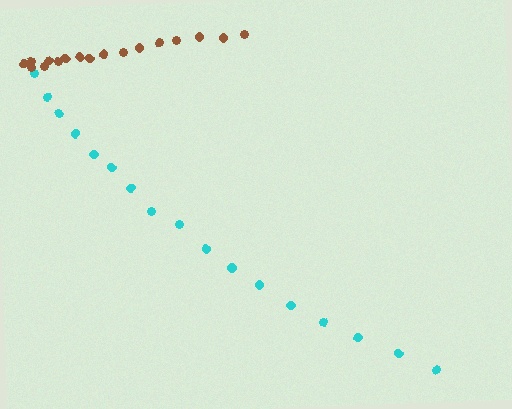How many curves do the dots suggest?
There are 2 distinct paths.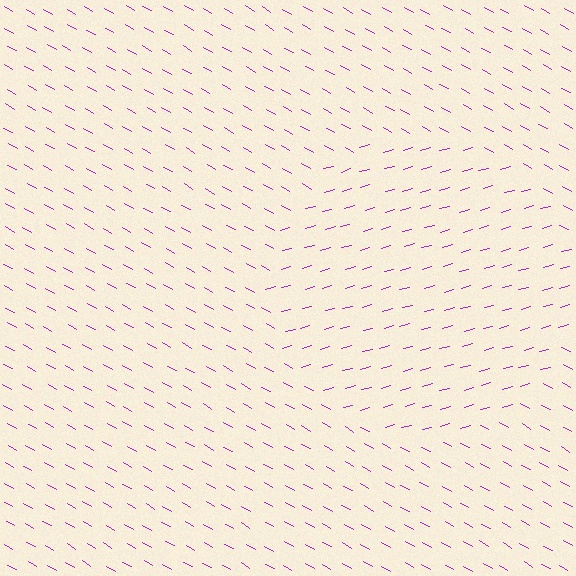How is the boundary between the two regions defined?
The boundary is defined purely by a change in line orientation (approximately 45 degrees difference). All lines are the same color and thickness.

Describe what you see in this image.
The image is filled with small purple line segments. A circle region in the image has lines oriented differently from the surrounding lines, creating a visible texture boundary.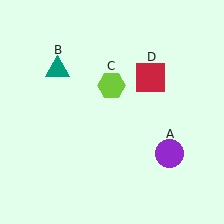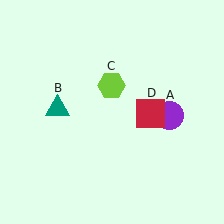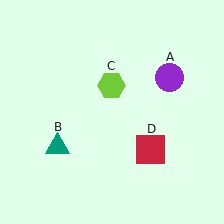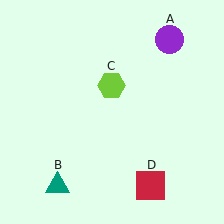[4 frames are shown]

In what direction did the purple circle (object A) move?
The purple circle (object A) moved up.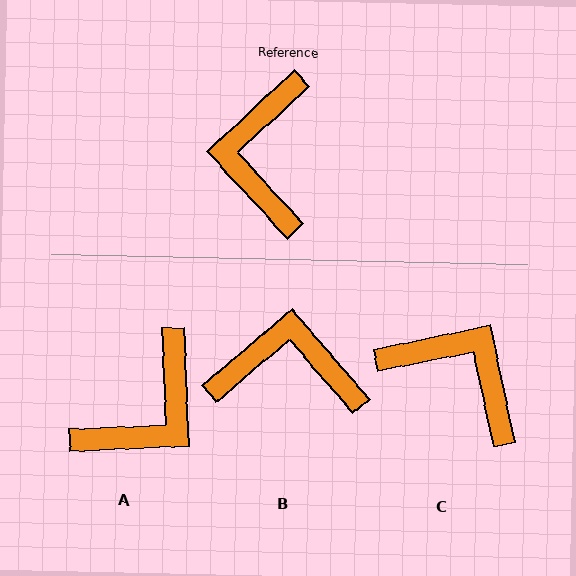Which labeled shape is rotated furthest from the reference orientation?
A, about 139 degrees away.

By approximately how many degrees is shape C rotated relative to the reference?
Approximately 121 degrees clockwise.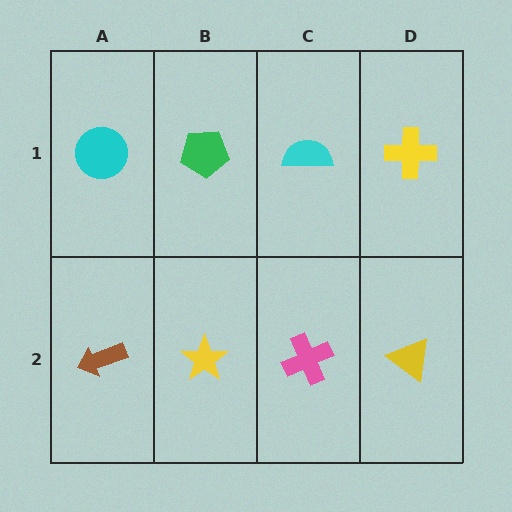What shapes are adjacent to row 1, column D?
A yellow triangle (row 2, column D), a cyan semicircle (row 1, column C).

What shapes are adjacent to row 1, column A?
A brown arrow (row 2, column A), a green pentagon (row 1, column B).